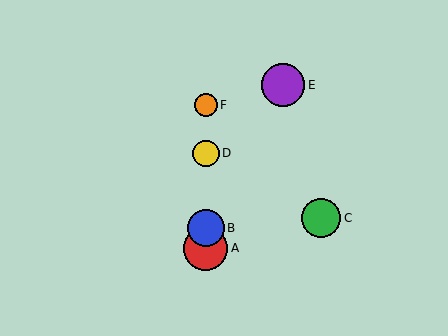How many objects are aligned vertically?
4 objects (A, B, D, F) are aligned vertically.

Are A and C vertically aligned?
No, A is at x≈206 and C is at x≈321.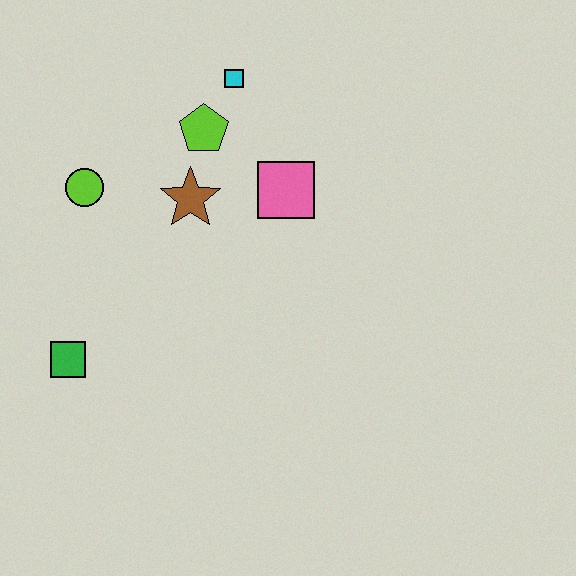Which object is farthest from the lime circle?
The pink square is farthest from the lime circle.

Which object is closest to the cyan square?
The lime pentagon is closest to the cyan square.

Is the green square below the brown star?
Yes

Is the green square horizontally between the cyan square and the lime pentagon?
No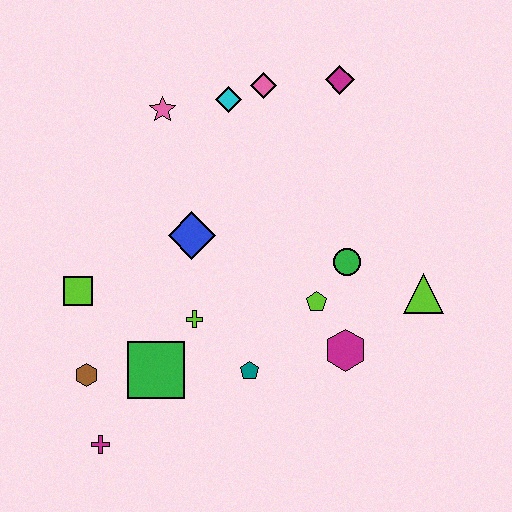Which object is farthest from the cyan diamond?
The magenta cross is farthest from the cyan diamond.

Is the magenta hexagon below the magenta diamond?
Yes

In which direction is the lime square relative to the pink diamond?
The lime square is below the pink diamond.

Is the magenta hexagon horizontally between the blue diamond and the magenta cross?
No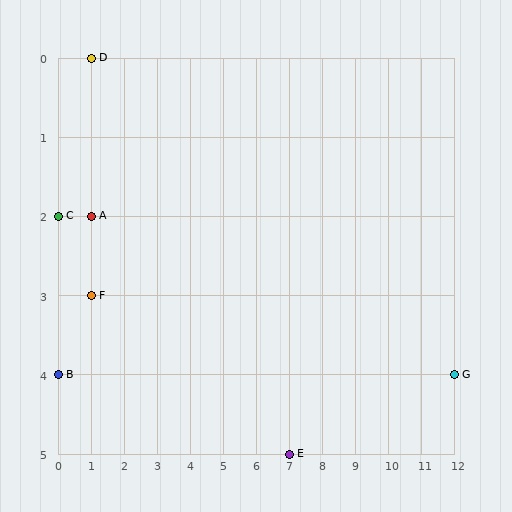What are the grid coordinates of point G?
Point G is at grid coordinates (12, 4).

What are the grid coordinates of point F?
Point F is at grid coordinates (1, 3).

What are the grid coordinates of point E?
Point E is at grid coordinates (7, 5).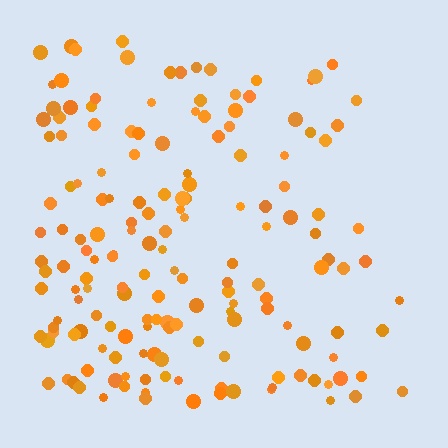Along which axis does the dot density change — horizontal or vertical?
Horizontal.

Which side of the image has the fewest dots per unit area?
The right.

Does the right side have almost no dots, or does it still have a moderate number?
Still a moderate number, just noticeably fewer than the left.